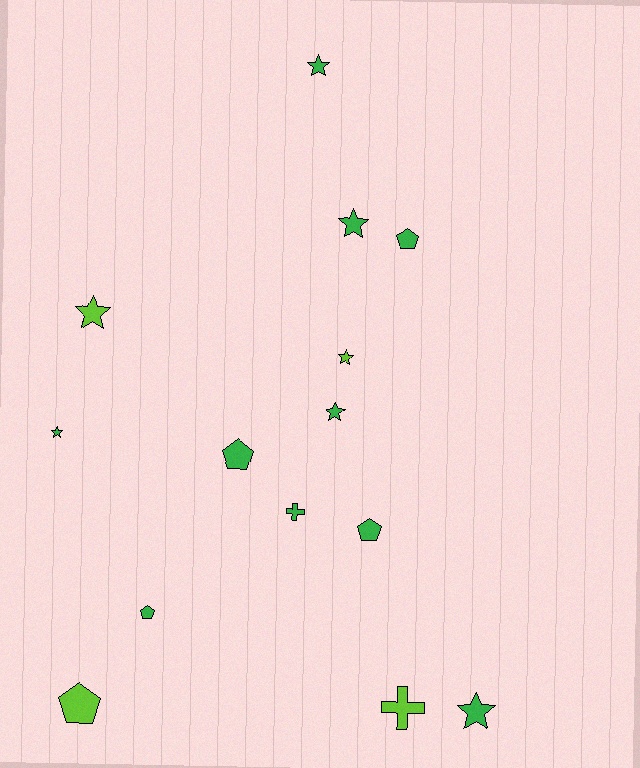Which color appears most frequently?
Green, with 10 objects.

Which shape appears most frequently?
Star, with 7 objects.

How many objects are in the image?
There are 14 objects.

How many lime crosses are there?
There is 1 lime cross.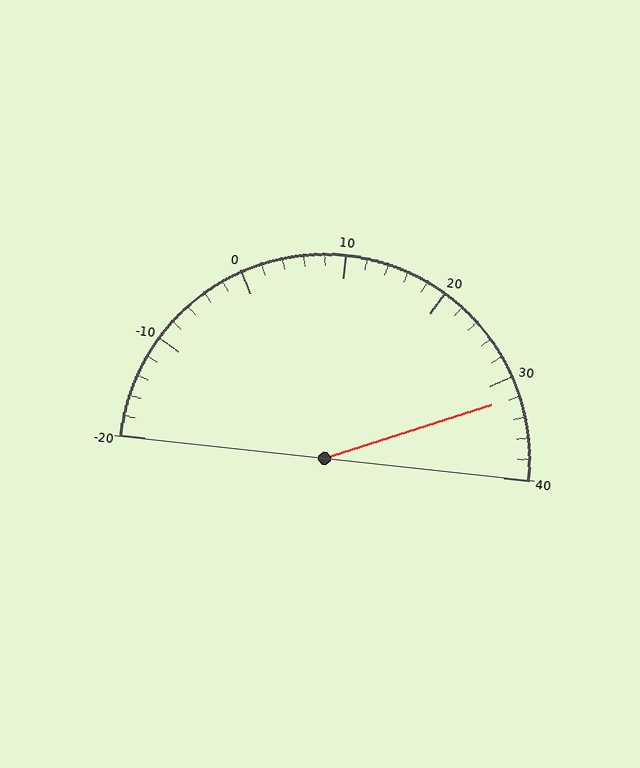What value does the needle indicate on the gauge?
The needle indicates approximately 32.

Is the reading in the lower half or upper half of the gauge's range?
The reading is in the upper half of the range (-20 to 40).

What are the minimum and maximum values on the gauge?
The gauge ranges from -20 to 40.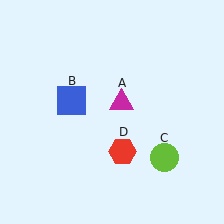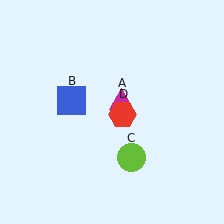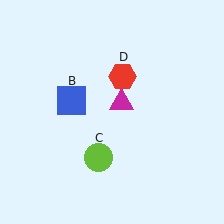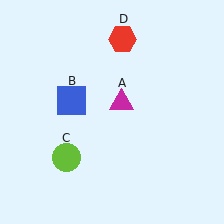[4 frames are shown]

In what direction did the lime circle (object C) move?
The lime circle (object C) moved left.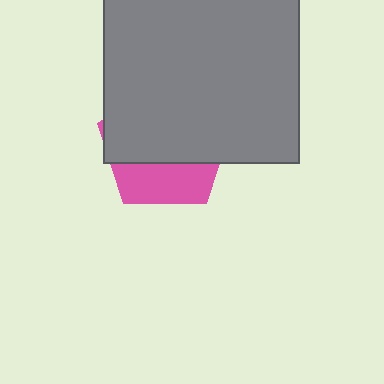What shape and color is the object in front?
The object in front is a gray square.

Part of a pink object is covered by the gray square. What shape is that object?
It is a pentagon.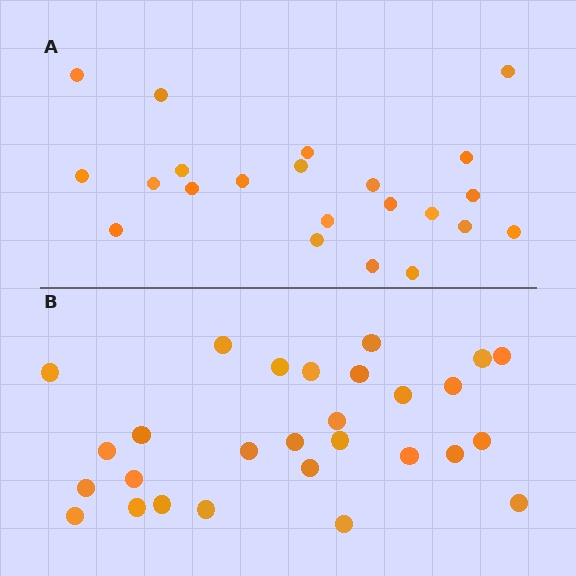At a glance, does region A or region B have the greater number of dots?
Region B (the bottom region) has more dots.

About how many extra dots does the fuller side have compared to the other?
Region B has about 6 more dots than region A.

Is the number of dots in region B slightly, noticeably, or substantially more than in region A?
Region B has noticeably more, but not dramatically so. The ratio is roughly 1.3 to 1.